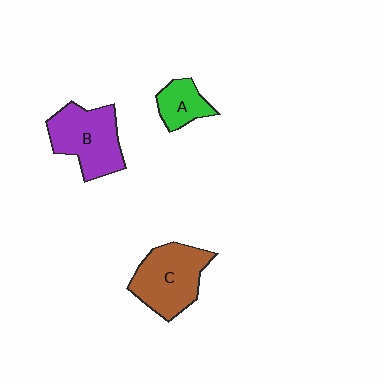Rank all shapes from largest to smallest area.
From largest to smallest: C (brown), B (purple), A (green).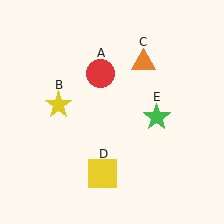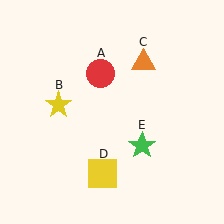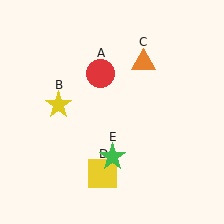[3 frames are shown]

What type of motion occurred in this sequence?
The green star (object E) rotated clockwise around the center of the scene.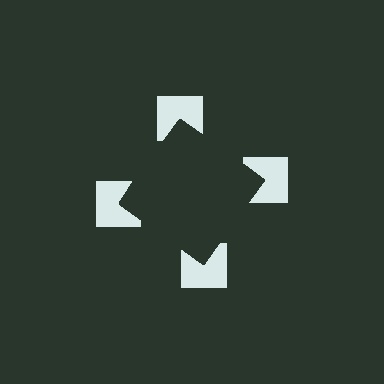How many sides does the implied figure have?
4 sides.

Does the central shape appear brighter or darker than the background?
It typically appears slightly darker than the background, even though no actual brightness change is drawn.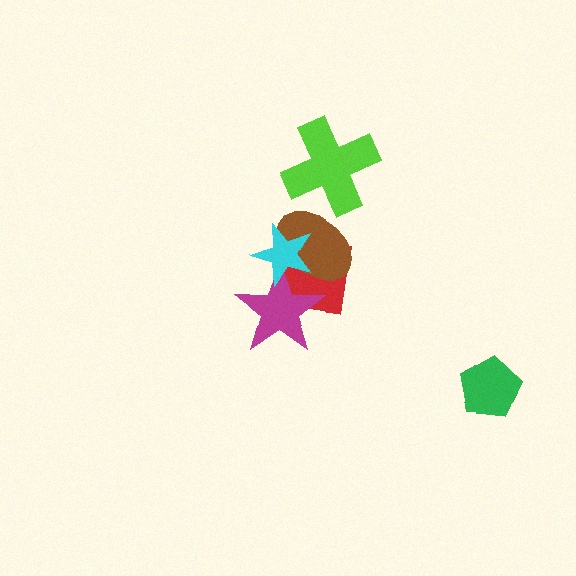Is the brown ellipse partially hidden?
Yes, it is partially covered by another shape.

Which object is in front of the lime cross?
The brown ellipse is in front of the lime cross.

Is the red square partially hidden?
Yes, it is partially covered by another shape.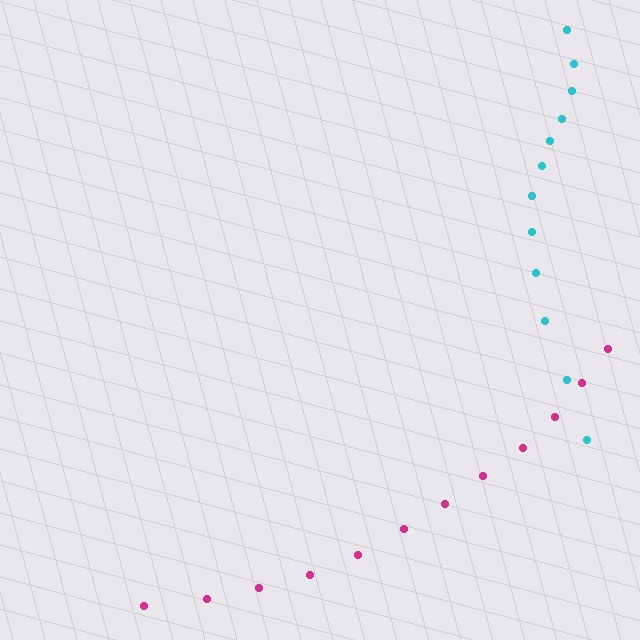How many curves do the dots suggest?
There are 2 distinct paths.